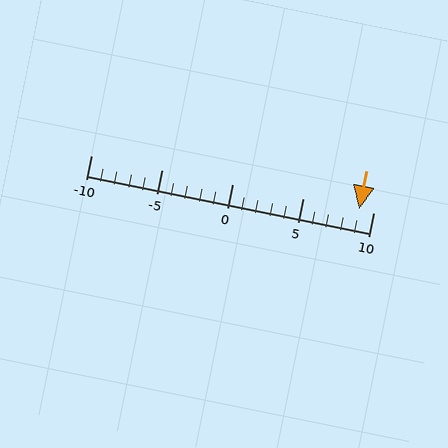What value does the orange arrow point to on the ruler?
The orange arrow points to approximately 9.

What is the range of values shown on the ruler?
The ruler shows values from -10 to 10.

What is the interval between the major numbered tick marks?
The major tick marks are spaced 5 units apart.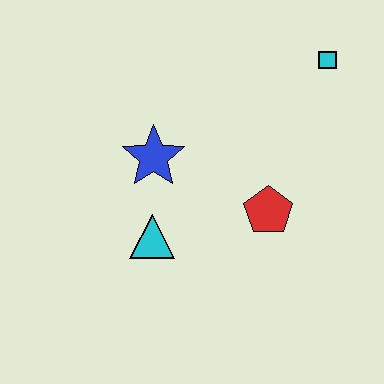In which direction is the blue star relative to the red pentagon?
The blue star is to the left of the red pentagon.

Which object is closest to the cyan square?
The red pentagon is closest to the cyan square.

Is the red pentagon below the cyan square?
Yes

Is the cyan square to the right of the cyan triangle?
Yes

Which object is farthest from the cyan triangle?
The cyan square is farthest from the cyan triangle.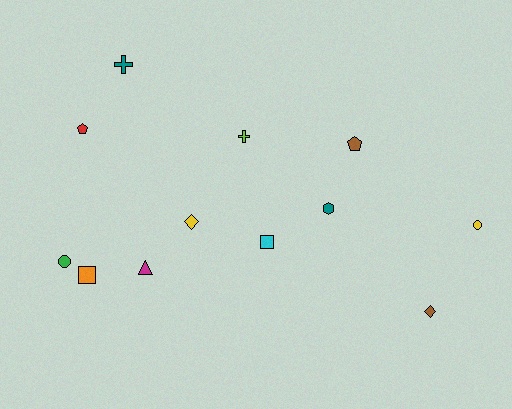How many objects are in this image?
There are 12 objects.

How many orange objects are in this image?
There is 1 orange object.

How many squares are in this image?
There are 2 squares.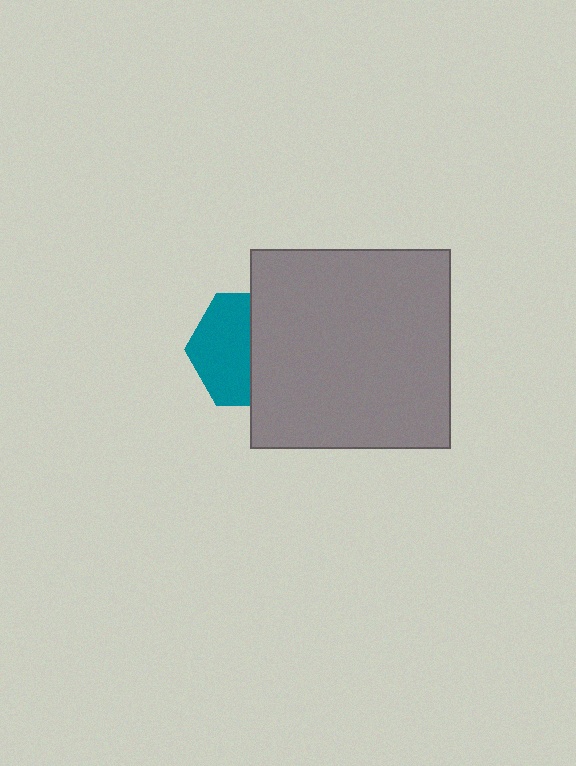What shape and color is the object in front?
The object in front is a gray square.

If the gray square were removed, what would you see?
You would see the complete teal hexagon.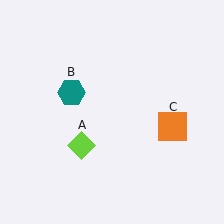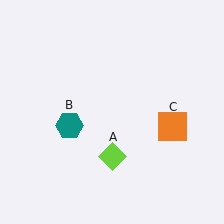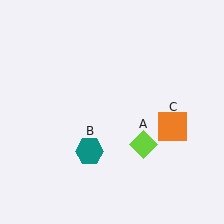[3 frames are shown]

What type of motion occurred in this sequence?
The lime diamond (object A), teal hexagon (object B) rotated counterclockwise around the center of the scene.